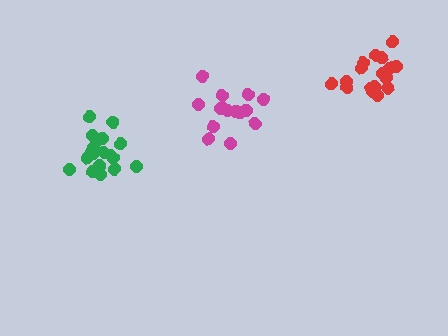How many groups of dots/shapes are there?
There are 3 groups.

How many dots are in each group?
Group 1: 19 dots, Group 2: 17 dots, Group 3: 16 dots (52 total).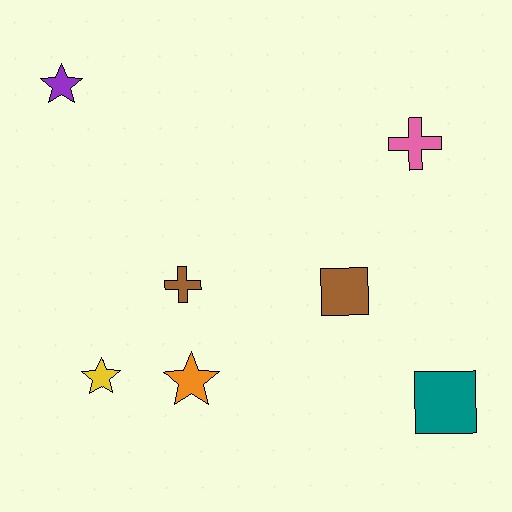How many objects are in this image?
There are 7 objects.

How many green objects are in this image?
There are no green objects.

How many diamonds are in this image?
There are no diamonds.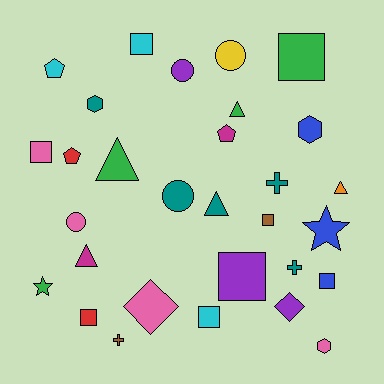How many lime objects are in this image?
There are no lime objects.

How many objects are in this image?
There are 30 objects.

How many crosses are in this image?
There are 3 crosses.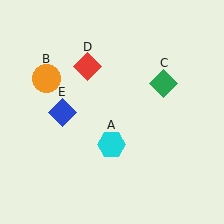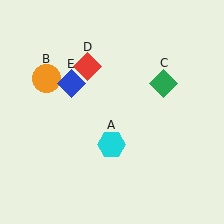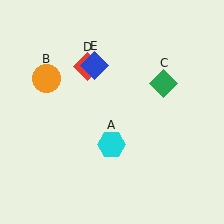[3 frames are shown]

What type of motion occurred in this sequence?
The blue diamond (object E) rotated clockwise around the center of the scene.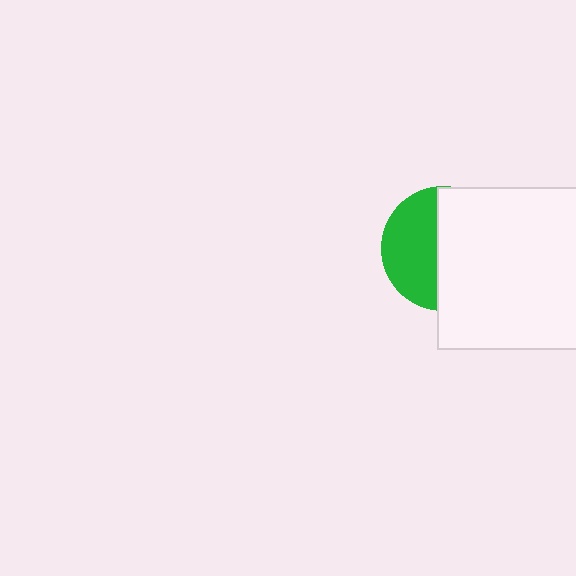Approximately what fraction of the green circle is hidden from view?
Roughly 56% of the green circle is hidden behind the white square.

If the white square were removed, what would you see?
You would see the complete green circle.